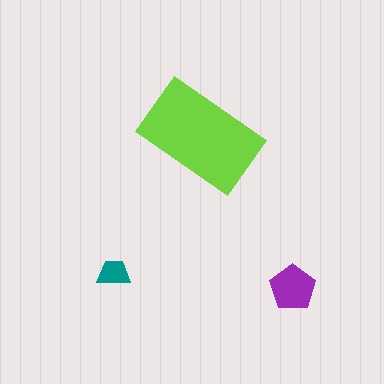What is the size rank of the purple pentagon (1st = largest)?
2nd.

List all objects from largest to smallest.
The lime rectangle, the purple pentagon, the teal trapezoid.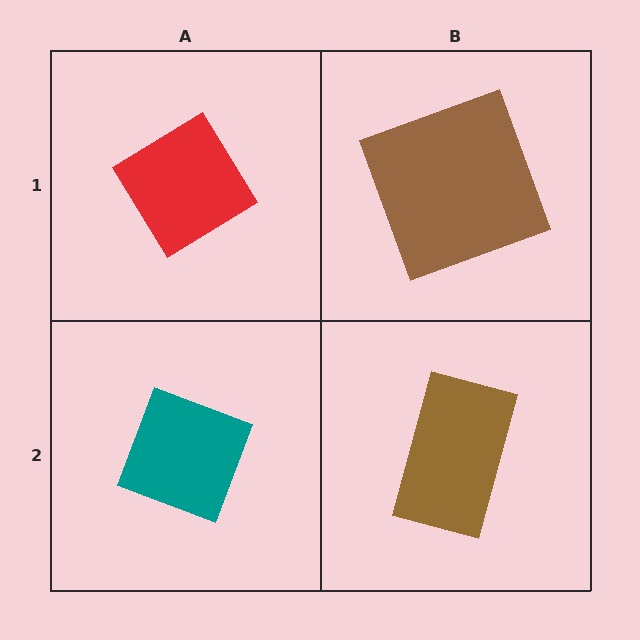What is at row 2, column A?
A teal diamond.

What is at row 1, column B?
A brown square.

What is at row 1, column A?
A red diamond.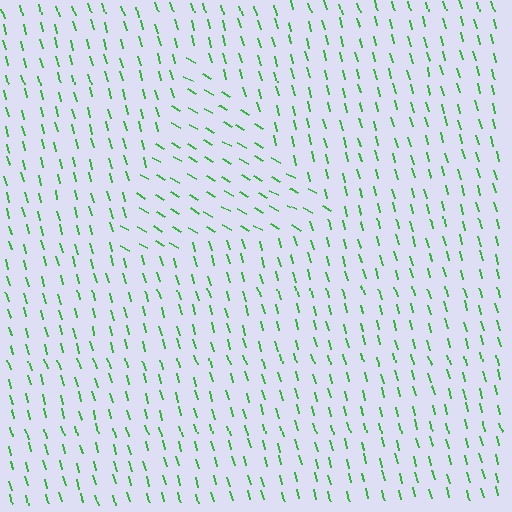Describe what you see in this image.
The image is filled with small green line segments. A triangle region in the image has lines oriented differently from the surrounding lines, creating a visible texture boundary.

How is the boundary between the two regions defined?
The boundary is defined purely by a change in line orientation (approximately 45 degrees difference). All lines are the same color and thickness.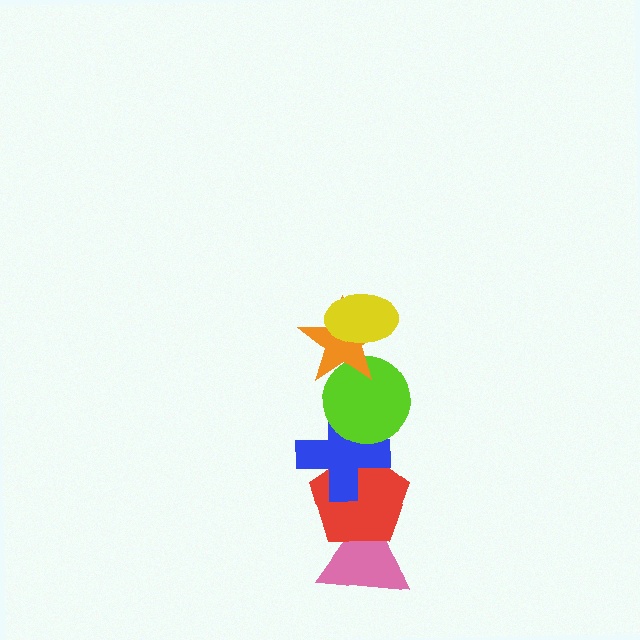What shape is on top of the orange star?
The yellow ellipse is on top of the orange star.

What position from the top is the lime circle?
The lime circle is 3rd from the top.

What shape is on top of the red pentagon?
The blue cross is on top of the red pentagon.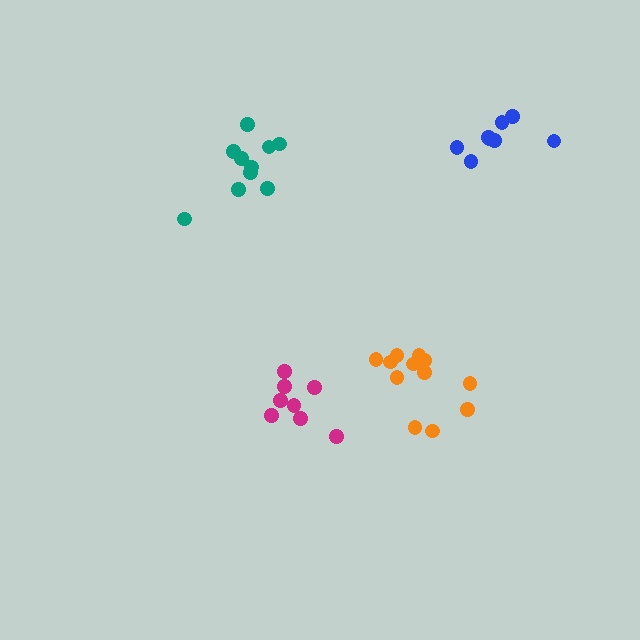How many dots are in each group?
Group 1: 8 dots, Group 2: 9 dots, Group 3: 10 dots, Group 4: 12 dots (39 total).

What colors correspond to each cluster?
The clusters are colored: magenta, blue, teal, orange.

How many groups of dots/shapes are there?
There are 4 groups.